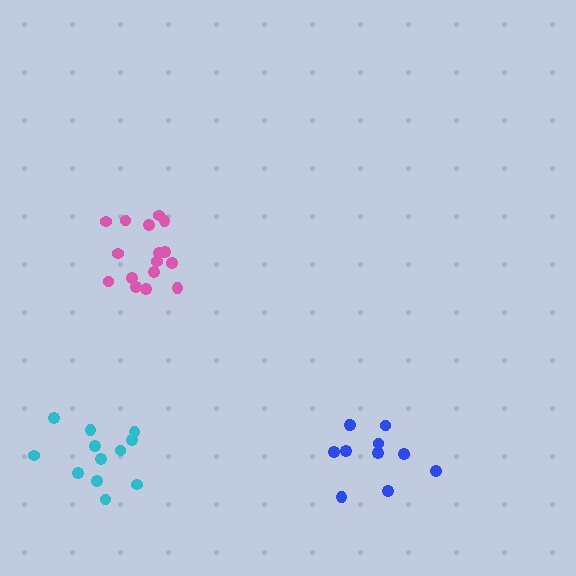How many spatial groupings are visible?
There are 3 spatial groupings.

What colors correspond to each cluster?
The clusters are colored: blue, pink, cyan.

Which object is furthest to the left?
The cyan cluster is leftmost.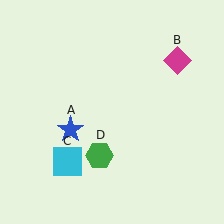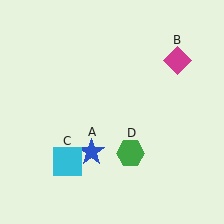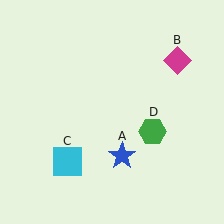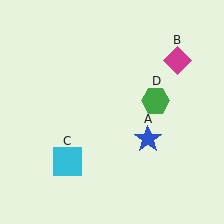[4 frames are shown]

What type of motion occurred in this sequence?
The blue star (object A), green hexagon (object D) rotated counterclockwise around the center of the scene.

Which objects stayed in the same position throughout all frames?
Magenta diamond (object B) and cyan square (object C) remained stationary.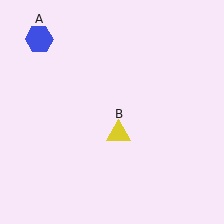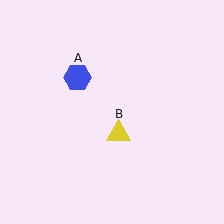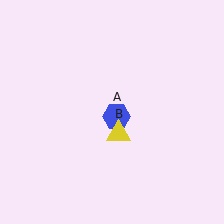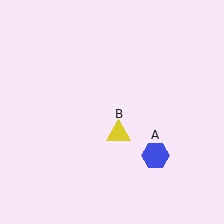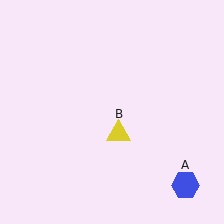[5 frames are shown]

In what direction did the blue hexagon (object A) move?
The blue hexagon (object A) moved down and to the right.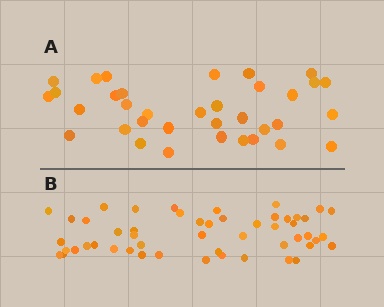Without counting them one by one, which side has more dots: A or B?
Region B (the bottom region) has more dots.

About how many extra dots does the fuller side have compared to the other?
Region B has approximately 15 more dots than region A.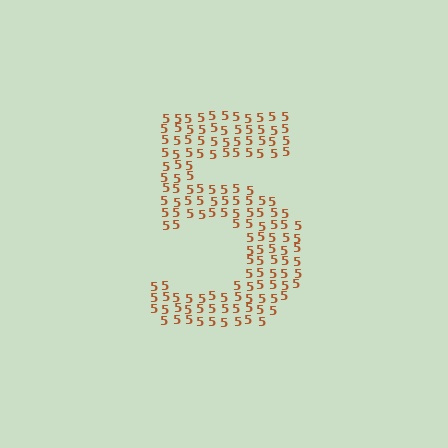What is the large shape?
The large shape is the digit 5.